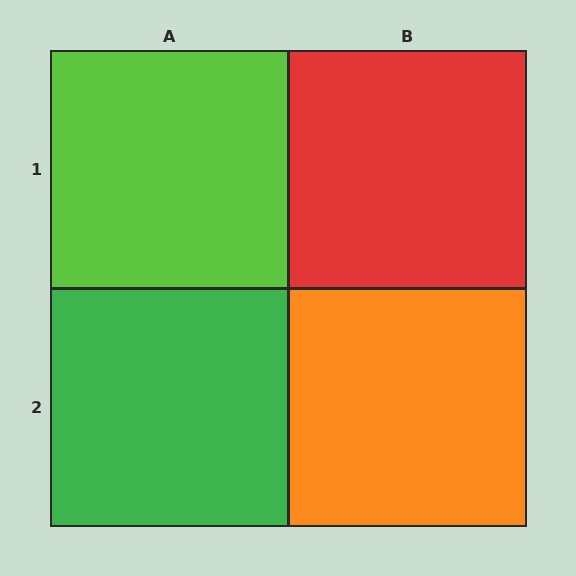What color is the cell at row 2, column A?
Green.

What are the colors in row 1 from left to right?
Lime, red.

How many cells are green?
1 cell is green.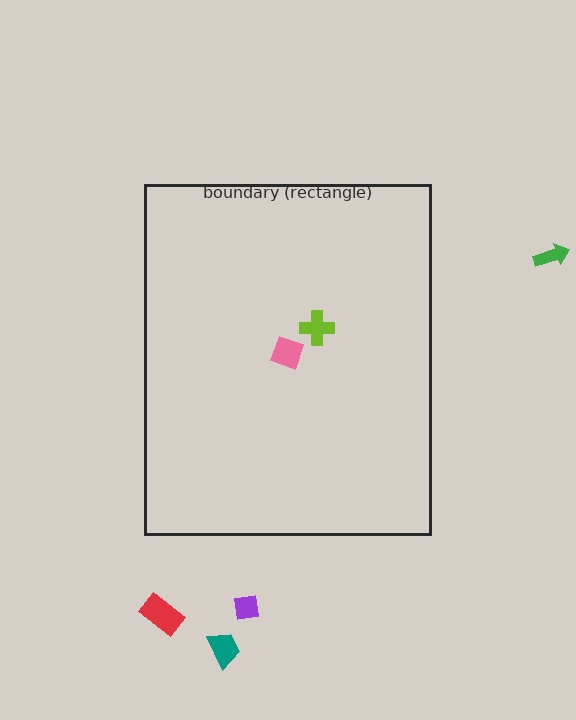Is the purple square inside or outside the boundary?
Outside.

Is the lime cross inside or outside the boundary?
Inside.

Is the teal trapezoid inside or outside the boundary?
Outside.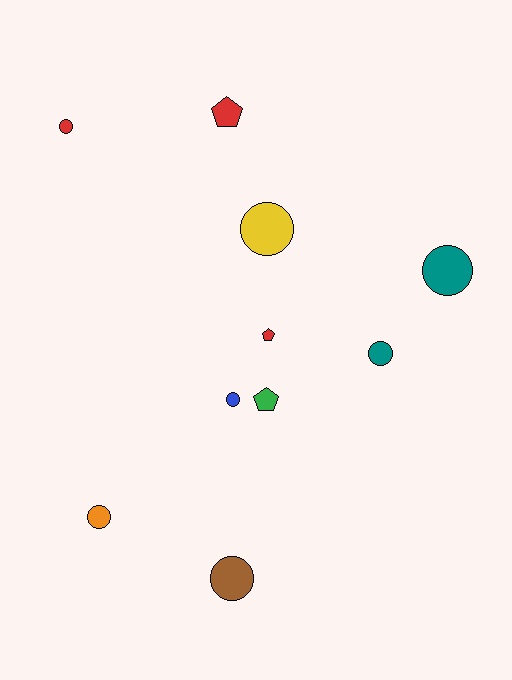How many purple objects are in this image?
There are no purple objects.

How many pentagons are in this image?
There are 3 pentagons.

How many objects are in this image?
There are 10 objects.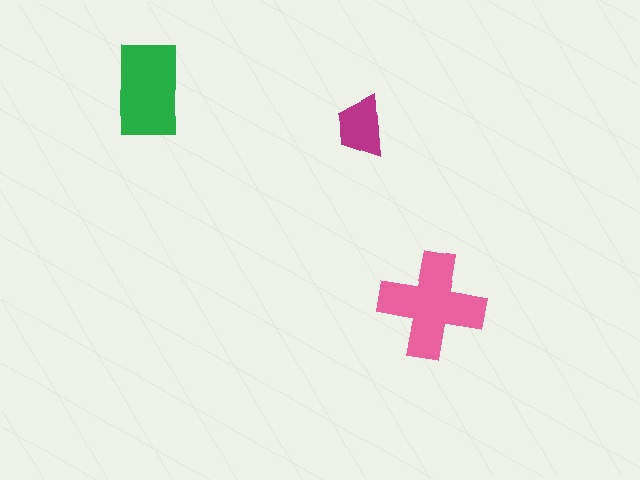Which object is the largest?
The pink cross.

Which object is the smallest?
The magenta trapezoid.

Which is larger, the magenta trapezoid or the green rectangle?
The green rectangle.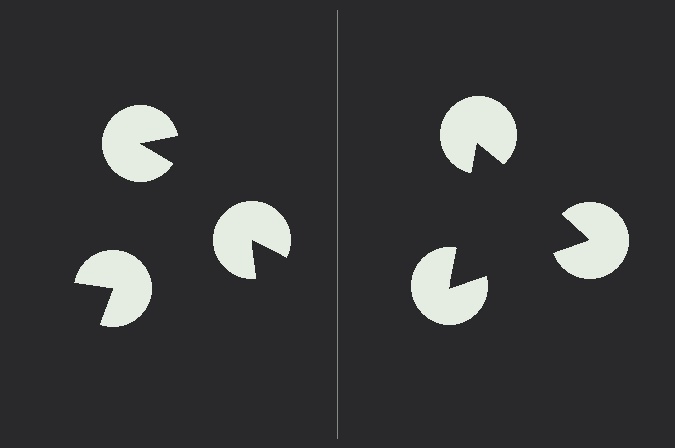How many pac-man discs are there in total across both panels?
6 — 3 on each side.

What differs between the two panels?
The pac-man discs are positioned identically on both sides; only the wedge orientations differ. On the right they align to a triangle; on the left they are misaligned.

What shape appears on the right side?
An illusory triangle.